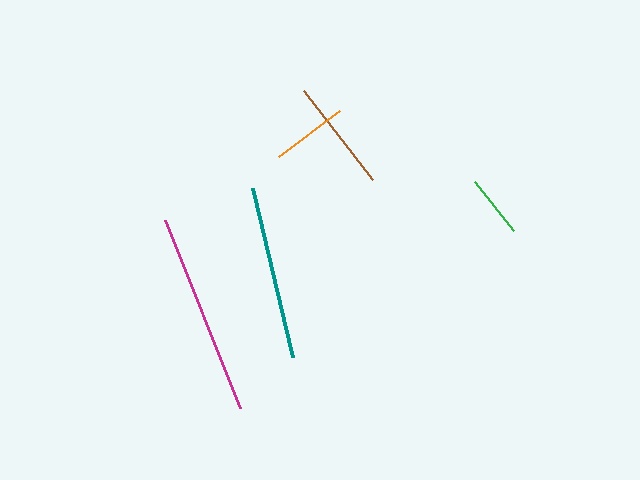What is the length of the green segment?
The green segment is approximately 63 pixels long.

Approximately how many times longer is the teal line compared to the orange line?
The teal line is approximately 2.3 times the length of the orange line.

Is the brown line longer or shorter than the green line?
The brown line is longer than the green line.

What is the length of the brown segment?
The brown segment is approximately 112 pixels long.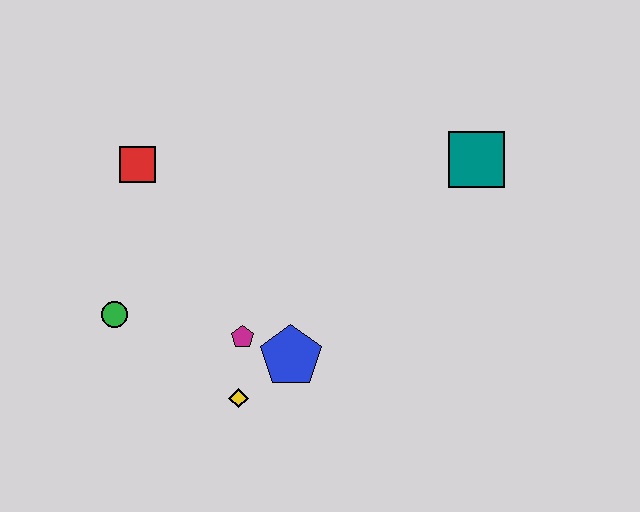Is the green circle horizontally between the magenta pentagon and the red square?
No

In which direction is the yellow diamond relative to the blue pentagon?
The yellow diamond is to the left of the blue pentagon.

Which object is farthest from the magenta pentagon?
The teal square is farthest from the magenta pentagon.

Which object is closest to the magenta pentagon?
The blue pentagon is closest to the magenta pentagon.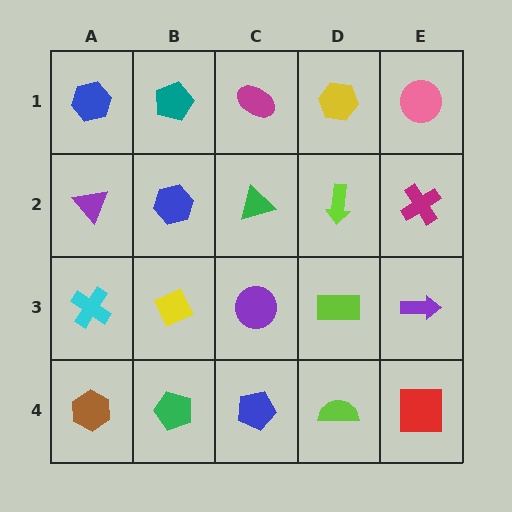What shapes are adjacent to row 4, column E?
A purple arrow (row 3, column E), a lime semicircle (row 4, column D).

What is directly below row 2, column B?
A yellow diamond.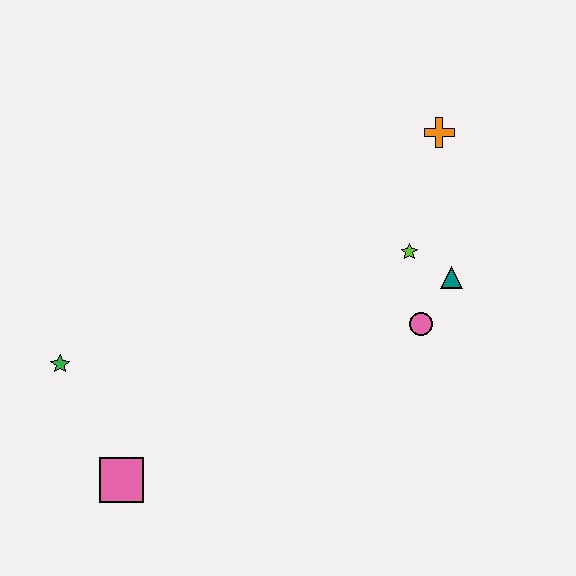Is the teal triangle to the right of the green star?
Yes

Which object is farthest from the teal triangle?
The green star is farthest from the teal triangle.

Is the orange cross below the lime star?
No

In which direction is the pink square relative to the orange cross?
The pink square is below the orange cross.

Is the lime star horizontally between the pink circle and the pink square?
Yes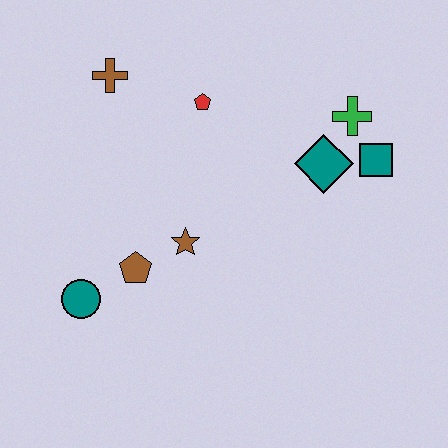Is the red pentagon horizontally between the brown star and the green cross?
Yes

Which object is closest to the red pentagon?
The brown cross is closest to the red pentagon.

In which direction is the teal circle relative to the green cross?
The teal circle is to the left of the green cross.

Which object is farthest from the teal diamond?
The teal circle is farthest from the teal diamond.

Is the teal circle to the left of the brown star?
Yes